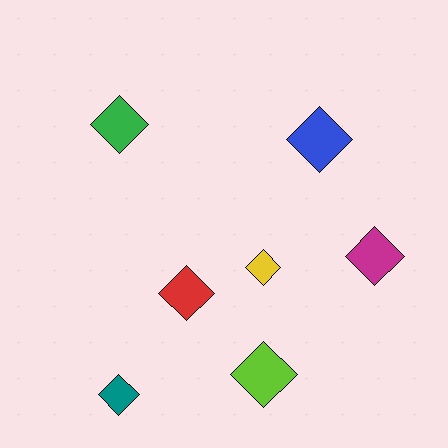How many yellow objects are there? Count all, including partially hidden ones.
There is 1 yellow object.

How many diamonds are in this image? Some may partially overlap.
There are 7 diamonds.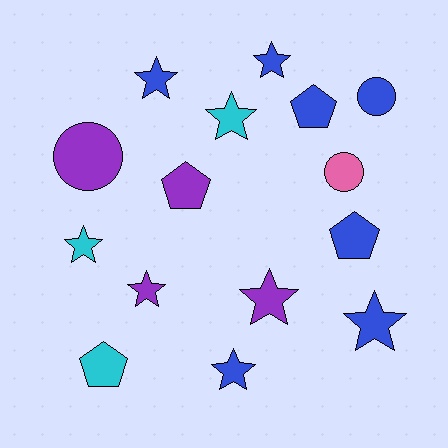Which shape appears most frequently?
Star, with 8 objects.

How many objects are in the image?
There are 15 objects.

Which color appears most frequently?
Blue, with 7 objects.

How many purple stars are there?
There are 2 purple stars.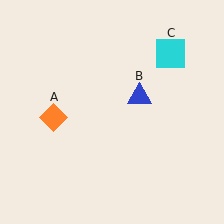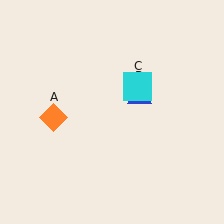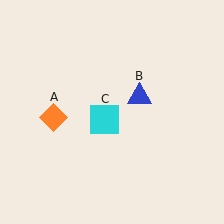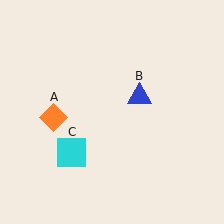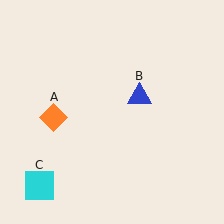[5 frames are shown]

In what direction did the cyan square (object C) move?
The cyan square (object C) moved down and to the left.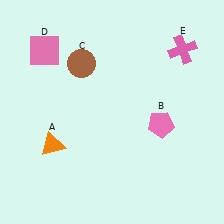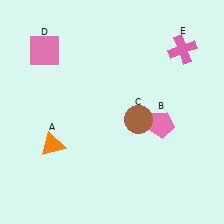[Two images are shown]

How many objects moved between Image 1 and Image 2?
1 object moved between the two images.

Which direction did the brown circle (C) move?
The brown circle (C) moved right.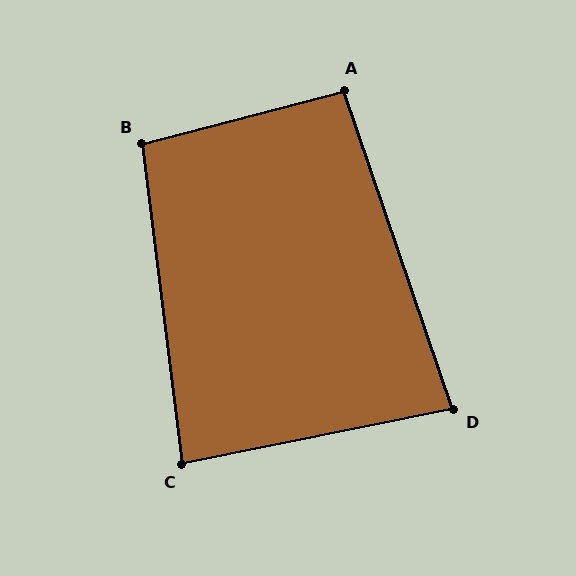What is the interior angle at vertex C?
Approximately 86 degrees (approximately right).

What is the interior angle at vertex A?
Approximately 94 degrees (approximately right).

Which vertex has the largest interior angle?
B, at approximately 98 degrees.